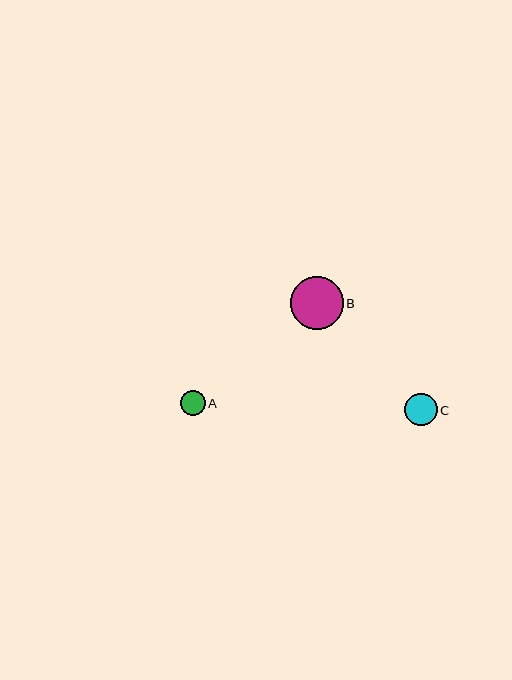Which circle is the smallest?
Circle A is the smallest with a size of approximately 25 pixels.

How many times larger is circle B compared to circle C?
Circle B is approximately 1.6 times the size of circle C.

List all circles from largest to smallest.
From largest to smallest: B, C, A.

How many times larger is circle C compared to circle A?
Circle C is approximately 1.3 times the size of circle A.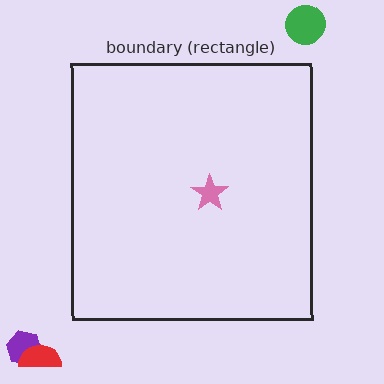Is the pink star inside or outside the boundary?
Inside.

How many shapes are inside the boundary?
1 inside, 3 outside.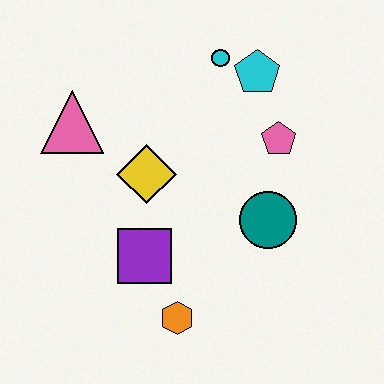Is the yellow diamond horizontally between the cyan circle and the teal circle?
No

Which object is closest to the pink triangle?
The yellow diamond is closest to the pink triangle.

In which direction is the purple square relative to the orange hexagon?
The purple square is above the orange hexagon.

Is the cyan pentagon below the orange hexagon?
No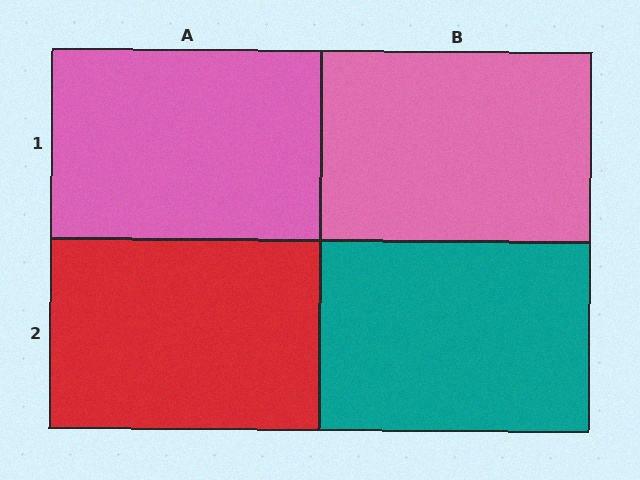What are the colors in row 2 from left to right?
Red, teal.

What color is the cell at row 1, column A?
Pink.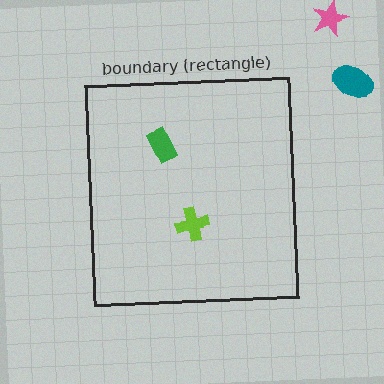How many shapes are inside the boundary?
2 inside, 2 outside.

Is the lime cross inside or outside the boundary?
Inside.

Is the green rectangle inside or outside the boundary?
Inside.